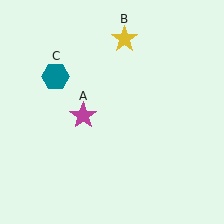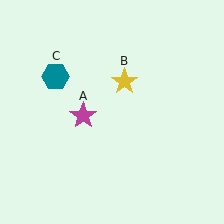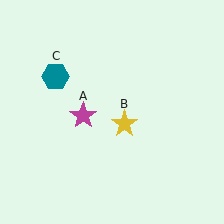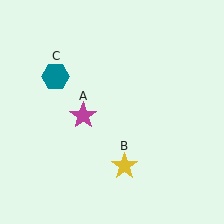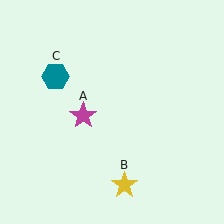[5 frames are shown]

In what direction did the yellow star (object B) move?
The yellow star (object B) moved down.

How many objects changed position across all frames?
1 object changed position: yellow star (object B).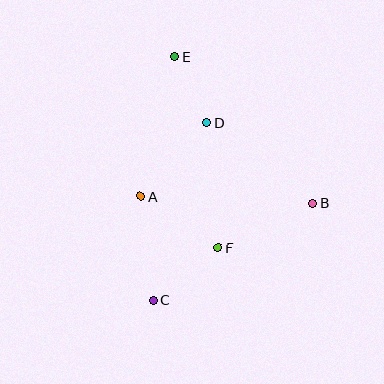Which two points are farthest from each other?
Points C and E are farthest from each other.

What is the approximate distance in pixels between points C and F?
The distance between C and F is approximately 83 pixels.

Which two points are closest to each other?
Points D and E are closest to each other.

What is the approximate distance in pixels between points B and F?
The distance between B and F is approximately 104 pixels.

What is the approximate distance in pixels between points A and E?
The distance between A and E is approximately 144 pixels.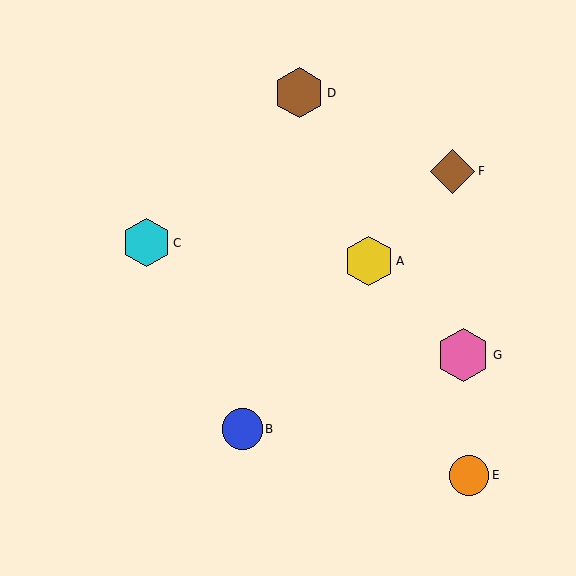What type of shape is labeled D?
Shape D is a brown hexagon.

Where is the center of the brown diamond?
The center of the brown diamond is at (453, 171).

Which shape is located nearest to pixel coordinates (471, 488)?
The orange circle (labeled E) at (469, 475) is nearest to that location.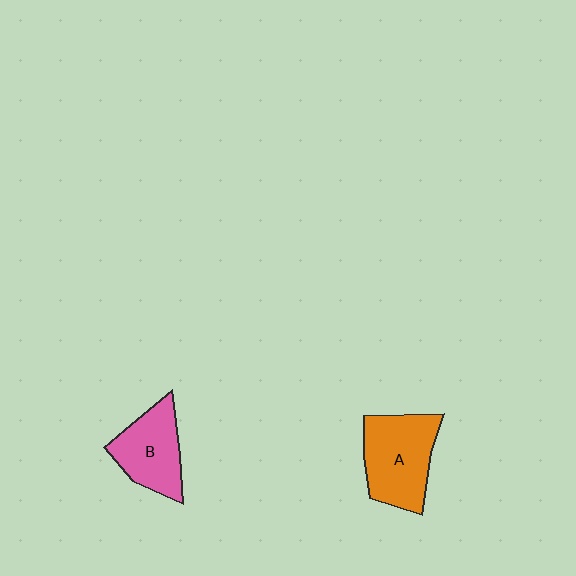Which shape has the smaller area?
Shape B (pink).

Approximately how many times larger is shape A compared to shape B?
Approximately 1.2 times.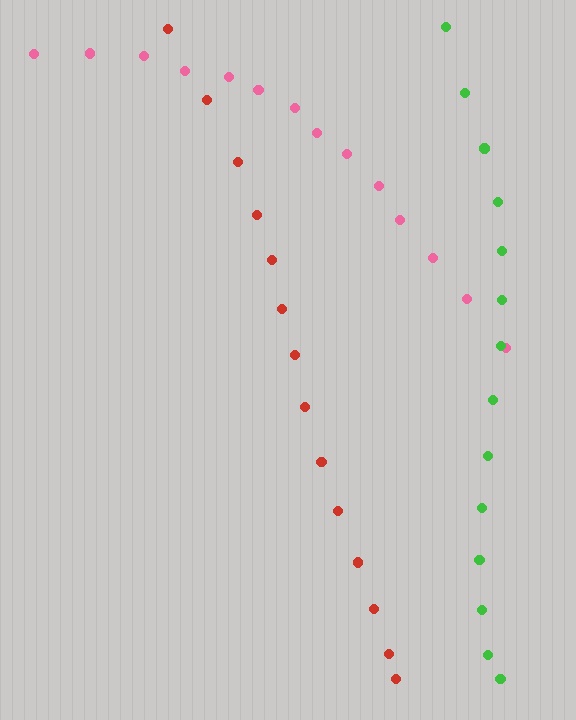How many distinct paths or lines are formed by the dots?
There are 3 distinct paths.